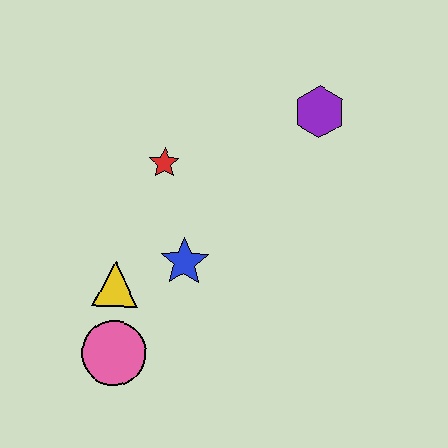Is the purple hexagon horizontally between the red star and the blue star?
No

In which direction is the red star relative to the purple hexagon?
The red star is to the left of the purple hexagon.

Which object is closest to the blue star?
The yellow triangle is closest to the blue star.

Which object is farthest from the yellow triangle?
The purple hexagon is farthest from the yellow triangle.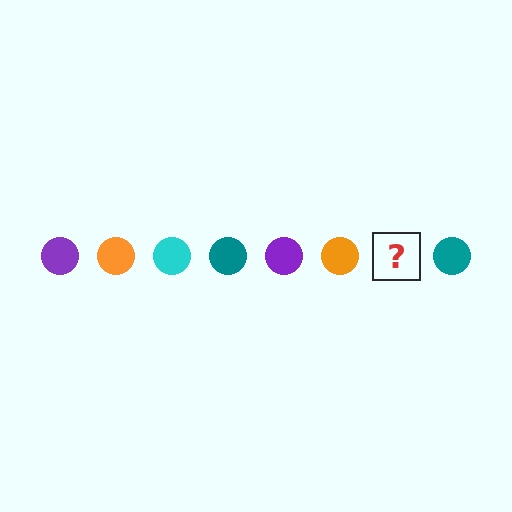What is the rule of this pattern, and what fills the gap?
The rule is that the pattern cycles through purple, orange, cyan, teal circles. The gap should be filled with a cyan circle.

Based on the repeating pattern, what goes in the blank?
The blank should be a cyan circle.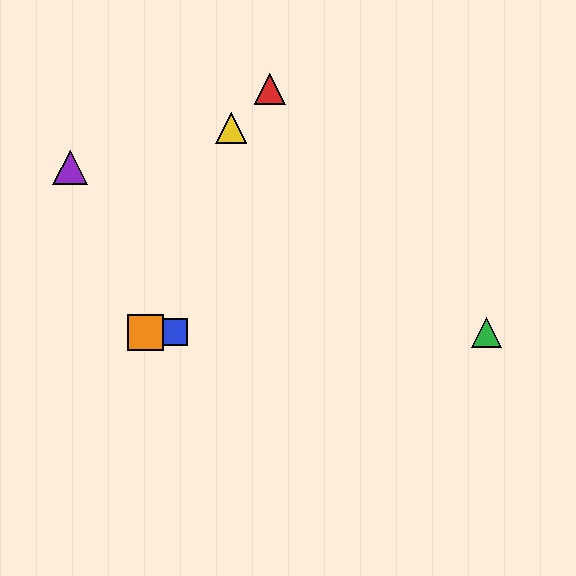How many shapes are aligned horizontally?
3 shapes (the blue square, the green triangle, the orange square) are aligned horizontally.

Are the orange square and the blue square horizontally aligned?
Yes, both are at y≈332.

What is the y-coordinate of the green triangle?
The green triangle is at y≈332.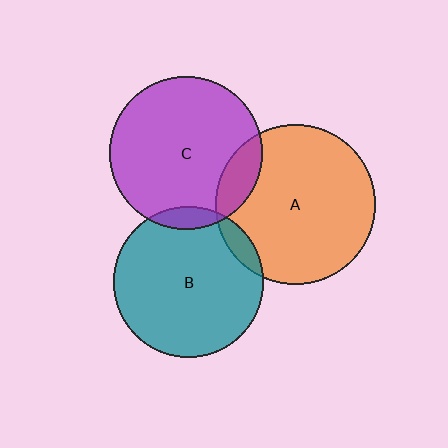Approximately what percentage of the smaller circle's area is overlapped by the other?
Approximately 5%.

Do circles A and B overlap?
Yes.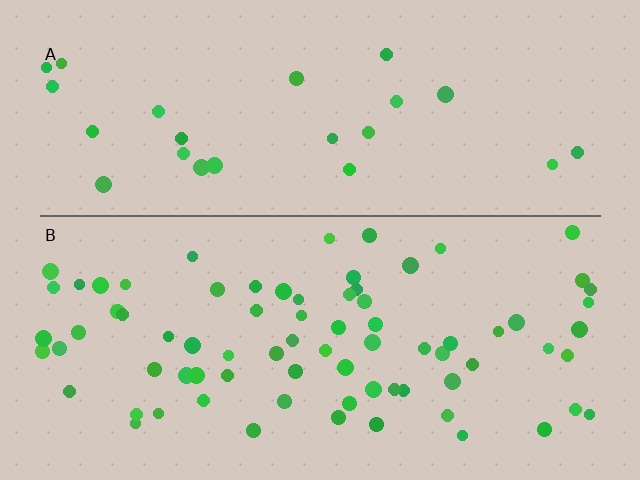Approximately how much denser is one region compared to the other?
Approximately 3.0× — region B over region A.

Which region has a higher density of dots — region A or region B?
B (the bottom).